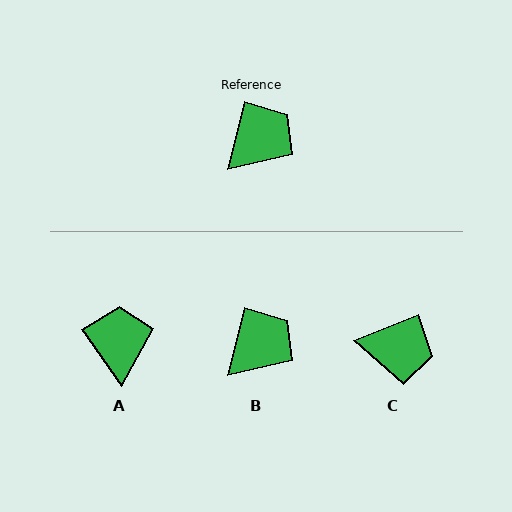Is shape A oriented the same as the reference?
No, it is off by about 49 degrees.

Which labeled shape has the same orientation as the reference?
B.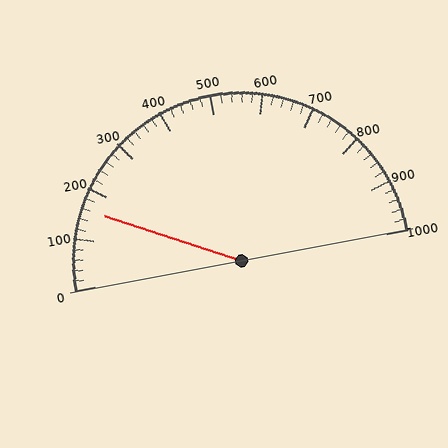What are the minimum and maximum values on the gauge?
The gauge ranges from 0 to 1000.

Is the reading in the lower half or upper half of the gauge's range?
The reading is in the lower half of the range (0 to 1000).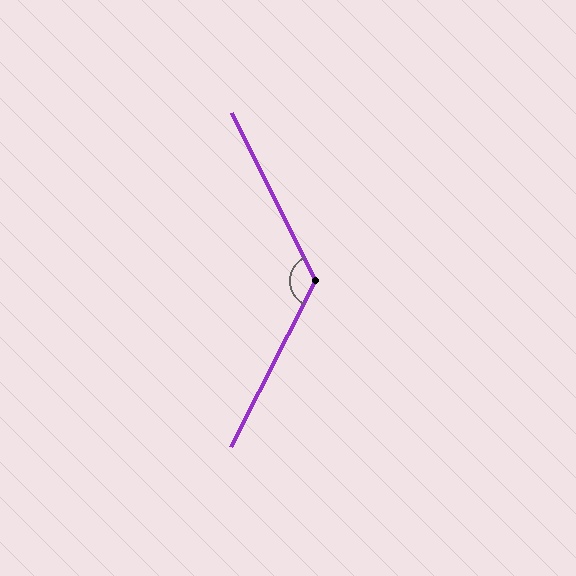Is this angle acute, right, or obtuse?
It is obtuse.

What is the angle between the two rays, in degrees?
Approximately 126 degrees.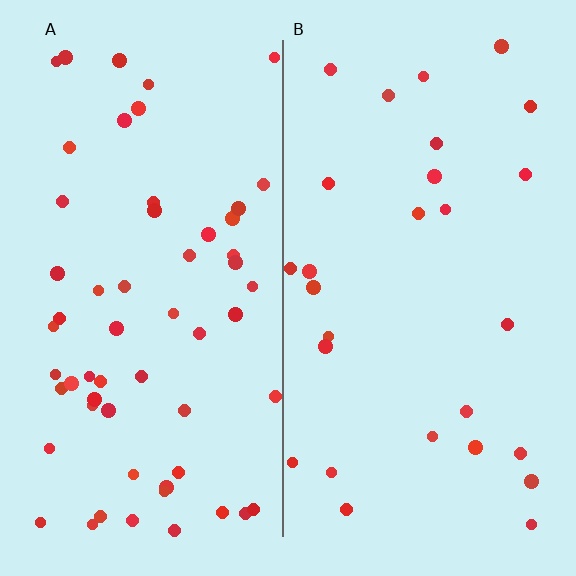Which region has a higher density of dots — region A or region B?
A (the left).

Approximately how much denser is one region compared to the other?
Approximately 2.1× — region A over region B.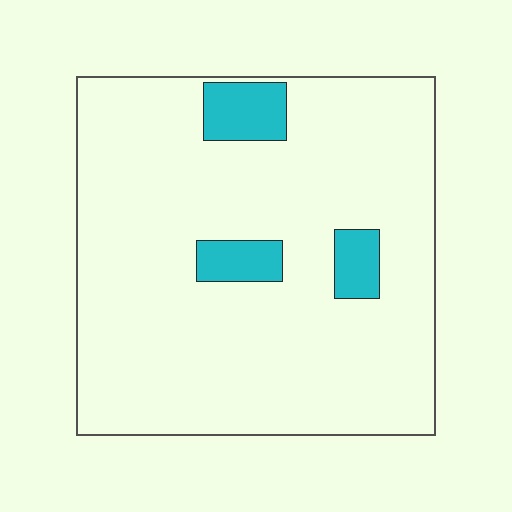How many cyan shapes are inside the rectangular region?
3.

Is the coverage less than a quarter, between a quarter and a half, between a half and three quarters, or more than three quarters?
Less than a quarter.